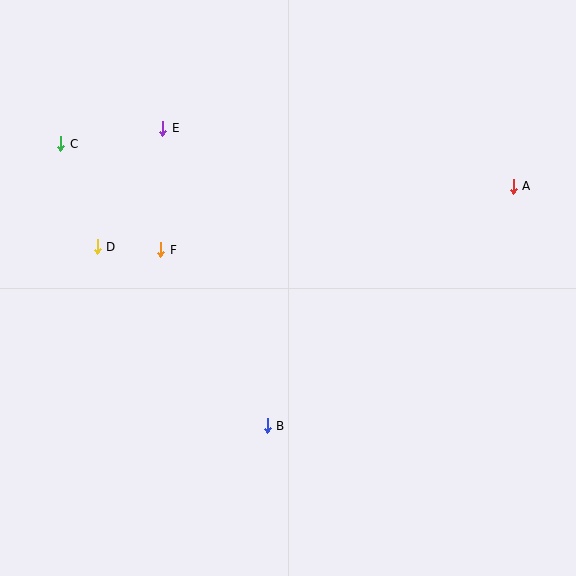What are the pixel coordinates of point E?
Point E is at (163, 128).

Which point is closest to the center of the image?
Point F at (161, 250) is closest to the center.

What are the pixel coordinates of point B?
Point B is at (267, 426).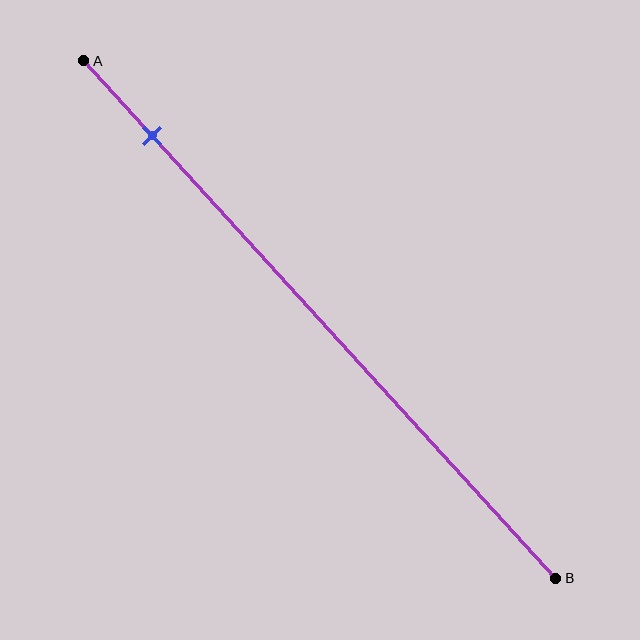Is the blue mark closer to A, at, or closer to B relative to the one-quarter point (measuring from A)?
The blue mark is closer to point A than the one-quarter point of segment AB.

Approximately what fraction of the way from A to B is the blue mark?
The blue mark is approximately 15% of the way from A to B.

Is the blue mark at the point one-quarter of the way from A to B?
No, the mark is at about 15% from A, not at the 25% one-quarter point.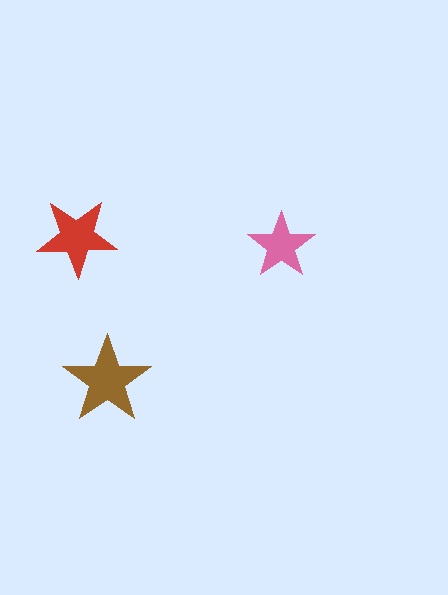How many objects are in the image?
There are 3 objects in the image.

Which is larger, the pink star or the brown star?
The brown one.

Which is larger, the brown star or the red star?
The brown one.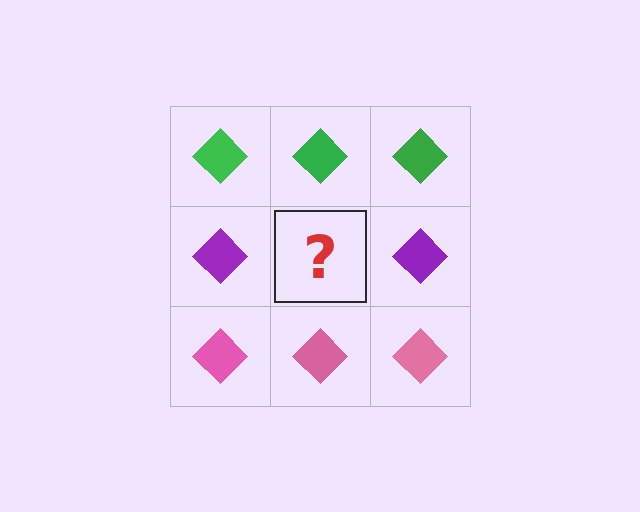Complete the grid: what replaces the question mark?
The question mark should be replaced with a purple diamond.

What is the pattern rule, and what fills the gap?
The rule is that each row has a consistent color. The gap should be filled with a purple diamond.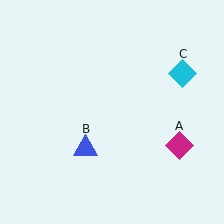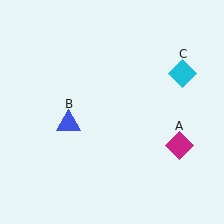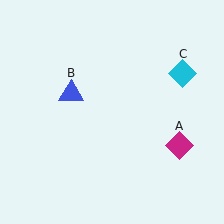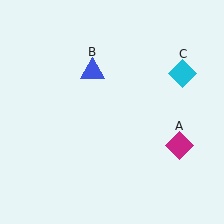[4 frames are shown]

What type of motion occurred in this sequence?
The blue triangle (object B) rotated clockwise around the center of the scene.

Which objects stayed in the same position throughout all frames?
Magenta diamond (object A) and cyan diamond (object C) remained stationary.